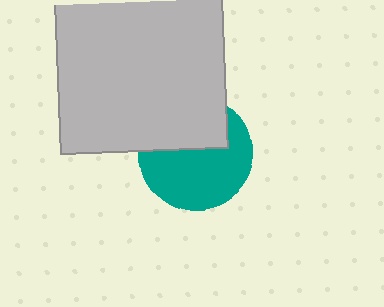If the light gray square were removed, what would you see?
You would see the complete teal circle.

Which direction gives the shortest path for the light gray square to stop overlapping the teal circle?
Moving up gives the shortest separation.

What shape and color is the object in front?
The object in front is a light gray square.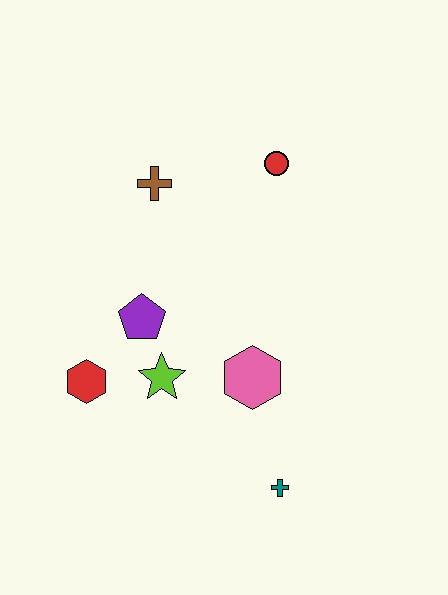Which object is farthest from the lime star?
The red circle is farthest from the lime star.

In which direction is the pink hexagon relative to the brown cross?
The pink hexagon is below the brown cross.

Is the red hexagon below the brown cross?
Yes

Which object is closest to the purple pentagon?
The lime star is closest to the purple pentagon.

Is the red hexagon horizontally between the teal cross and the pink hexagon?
No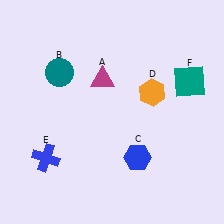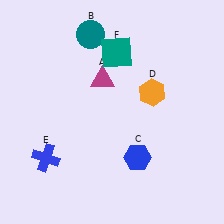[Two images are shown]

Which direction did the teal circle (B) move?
The teal circle (B) moved up.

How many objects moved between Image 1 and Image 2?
2 objects moved between the two images.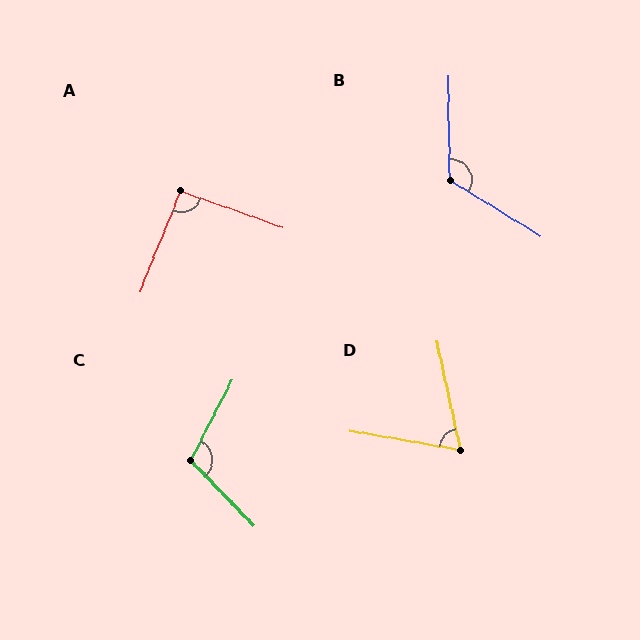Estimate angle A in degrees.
Approximately 92 degrees.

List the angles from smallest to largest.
D (68°), A (92°), C (109°), B (122°).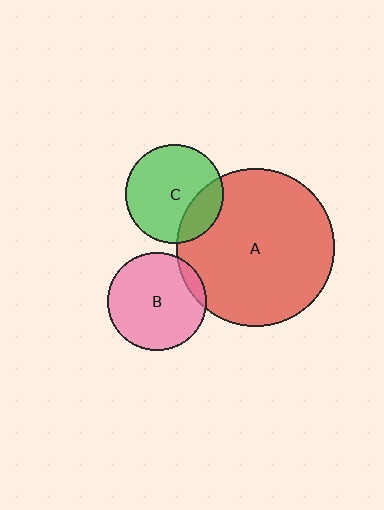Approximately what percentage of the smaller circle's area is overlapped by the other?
Approximately 25%.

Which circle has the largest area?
Circle A (red).